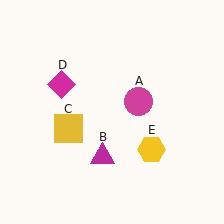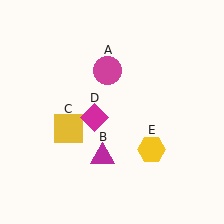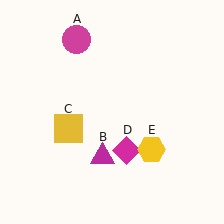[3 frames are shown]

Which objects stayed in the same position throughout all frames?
Magenta triangle (object B) and yellow square (object C) and yellow hexagon (object E) remained stationary.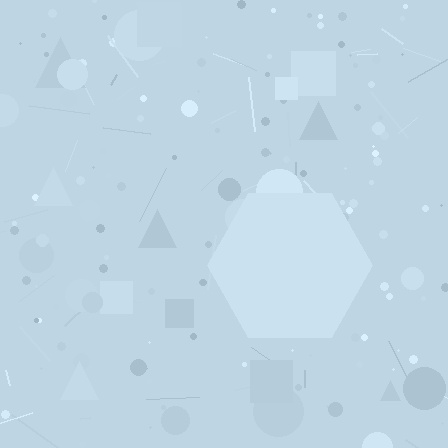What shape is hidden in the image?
A hexagon is hidden in the image.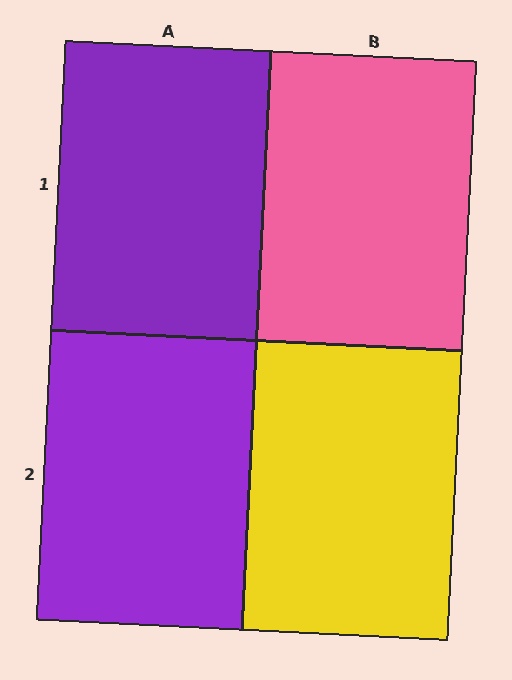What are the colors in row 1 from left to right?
Purple, pink.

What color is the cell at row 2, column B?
Yellow.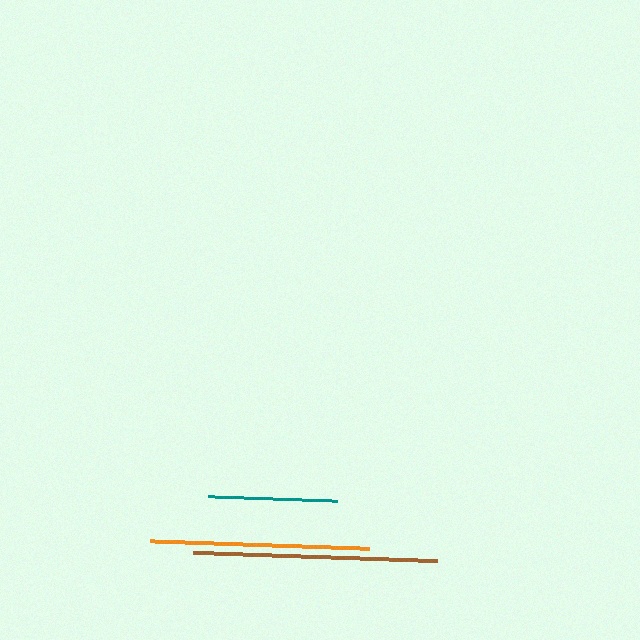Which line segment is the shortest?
The teal line is the shortest at approximately 129 pixels.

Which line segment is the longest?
The brown line is the longest at approximately 244 pixels.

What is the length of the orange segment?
The orange segment is approximately 220 pixels long.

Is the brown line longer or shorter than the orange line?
The brown line is longer than the orange line.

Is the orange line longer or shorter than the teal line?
The orange line is longer than the teal line.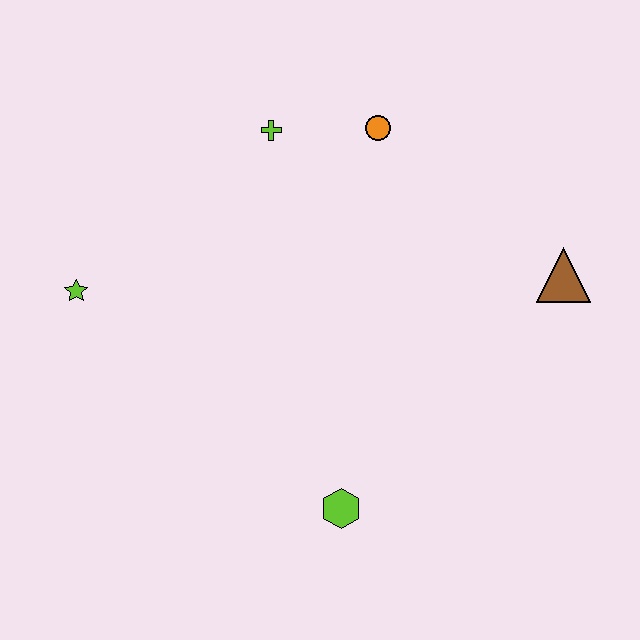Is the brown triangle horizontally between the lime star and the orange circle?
No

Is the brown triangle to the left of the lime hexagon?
No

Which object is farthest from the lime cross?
The lime hexagon is farthest from the lime cross.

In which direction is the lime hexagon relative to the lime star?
The lime hexagon is to the right of the lime star.